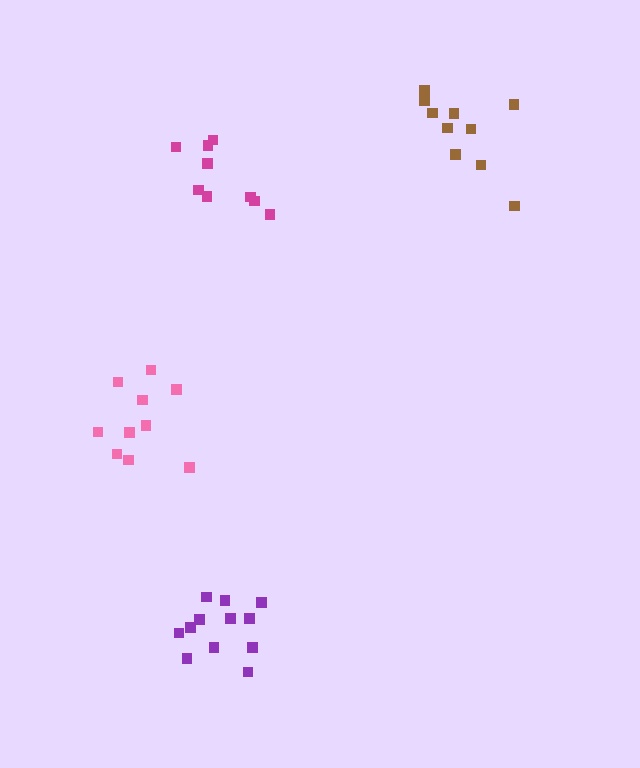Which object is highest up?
The brown cluster is topmost.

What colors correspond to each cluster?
The clusters are colored: purple, brown, magenta, pink.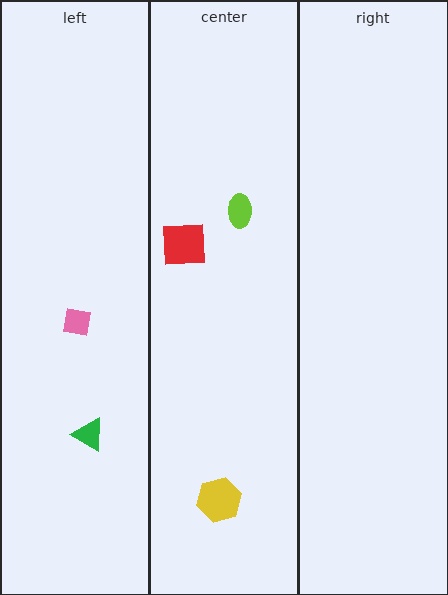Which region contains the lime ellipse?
The center region.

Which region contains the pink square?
The left region.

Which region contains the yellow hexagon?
The center region.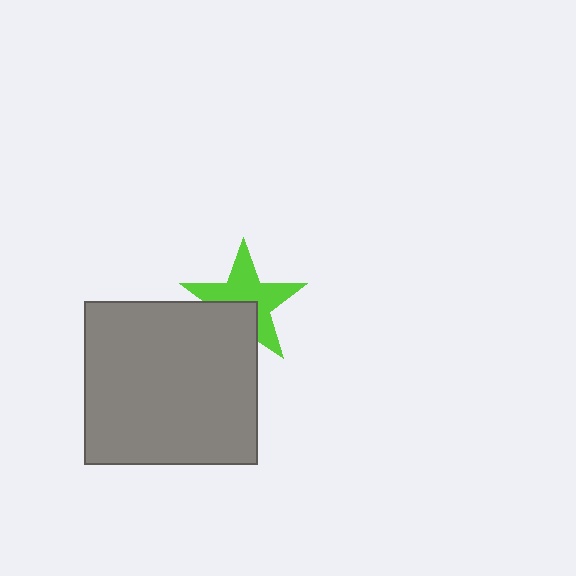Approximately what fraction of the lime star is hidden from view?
Roughly 34% of the lime star is hidden behind the gray rectangle.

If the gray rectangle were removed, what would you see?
You would see the complete lime star.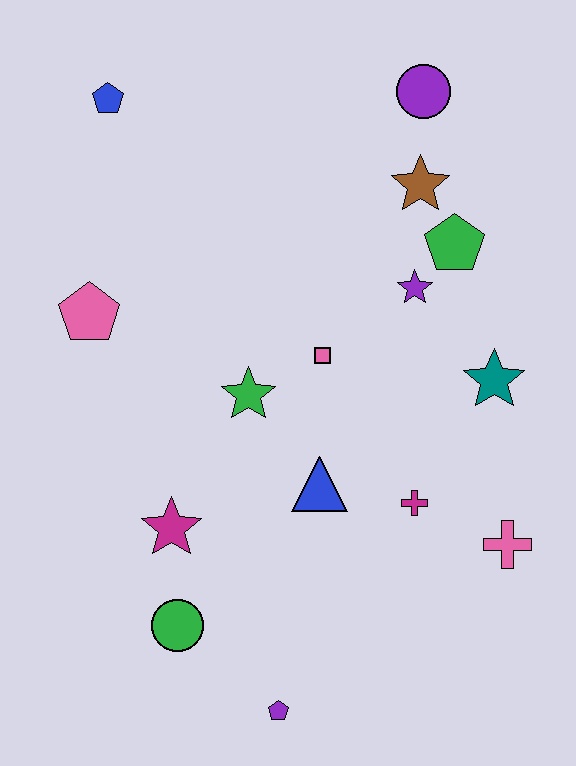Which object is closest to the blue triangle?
The magenta cross is closest to the blue triangle.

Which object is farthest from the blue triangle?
The blue pentagon is farthest from the blue triangle.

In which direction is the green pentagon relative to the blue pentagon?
The green pentagon is to the right of the blue pentagon.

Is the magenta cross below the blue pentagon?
Yes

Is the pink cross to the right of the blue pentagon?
Yes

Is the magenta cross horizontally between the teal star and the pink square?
Yes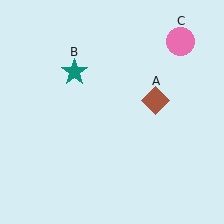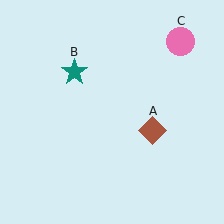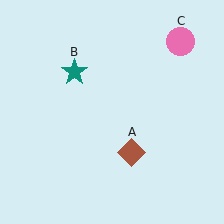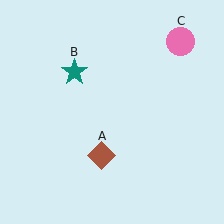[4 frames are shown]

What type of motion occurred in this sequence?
The brown diamond (object A) rotated clockwise around the center of the scene.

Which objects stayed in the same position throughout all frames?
Teal star (object B) and pink circle (object C) remained stationary.